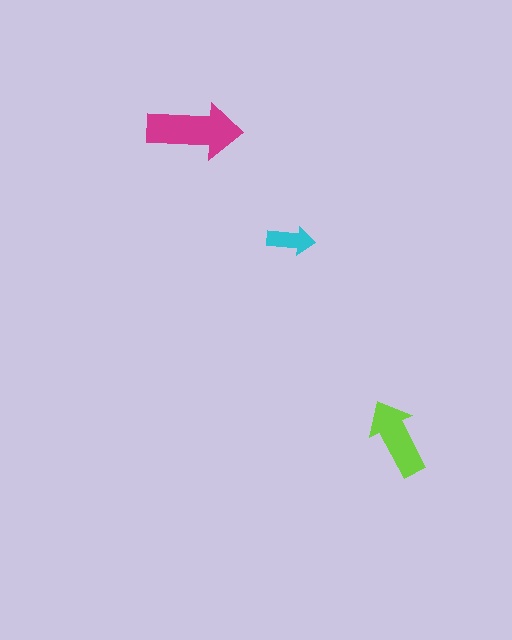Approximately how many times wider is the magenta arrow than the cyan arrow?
About 2 times wider.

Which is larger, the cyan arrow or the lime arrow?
The lime one.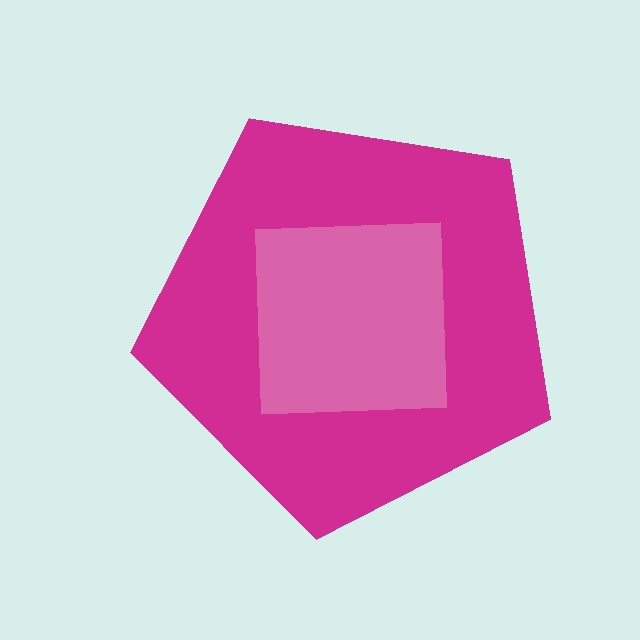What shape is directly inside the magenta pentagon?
The pink square.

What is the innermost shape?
The pink square.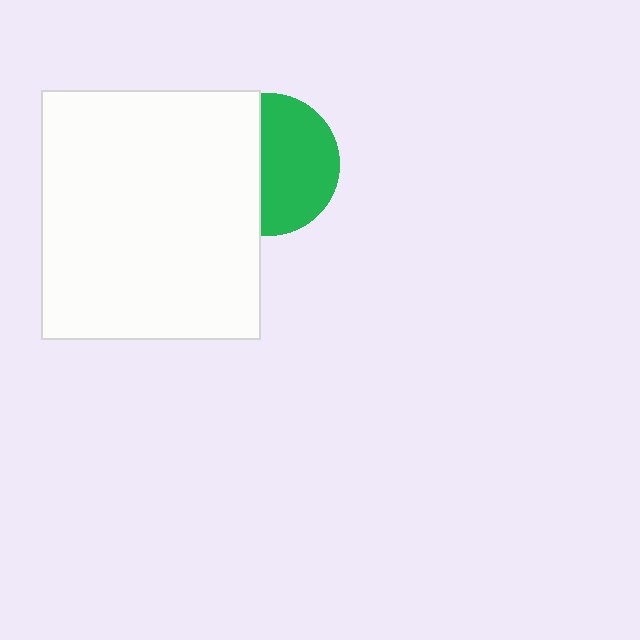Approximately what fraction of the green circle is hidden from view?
Roughly 44% of the green circle is hidden behind the white rectangle.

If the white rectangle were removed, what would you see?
You would see the complete green circle.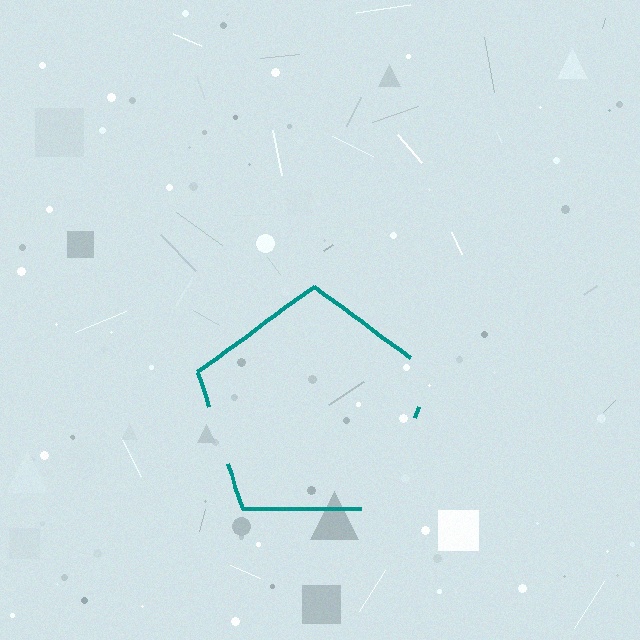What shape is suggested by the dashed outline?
The dashed outline suggests a pentagon.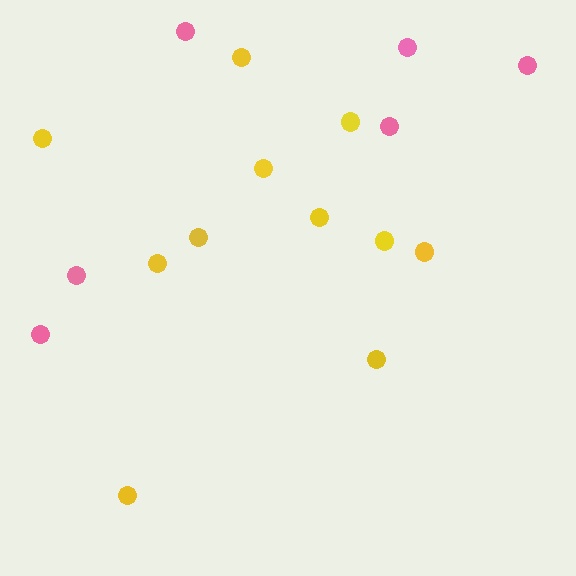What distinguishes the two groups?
There are 2 groups: one group of yellow circles (11) and one group of pink circles (6).